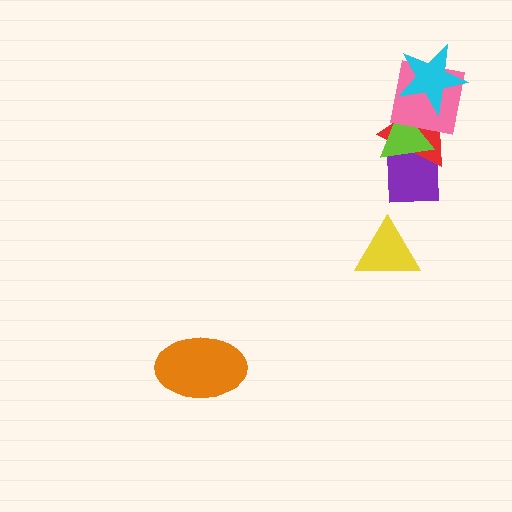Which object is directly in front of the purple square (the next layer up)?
The red triangle is directly in front of the purple square.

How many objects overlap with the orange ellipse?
0 objects overlap with the orange ellipse.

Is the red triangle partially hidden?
Yes, it is partially covered by another shape.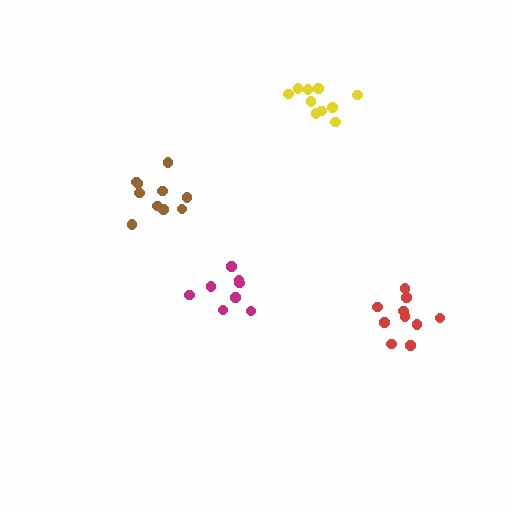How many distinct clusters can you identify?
There are 4 distinct clusters.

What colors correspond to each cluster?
The clusters are colored: yellow, brown, magenta, red.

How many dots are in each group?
Group 1: 10 dots, Group 2: 10 dots, Group 3: 8 dots, Group 4: 10 dots (38 total).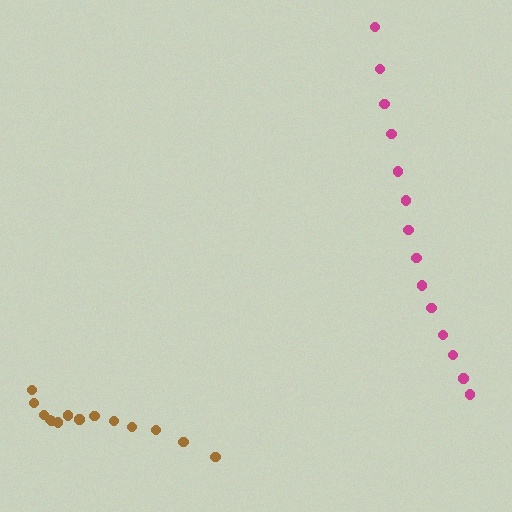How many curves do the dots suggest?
There are 2 distinct paths.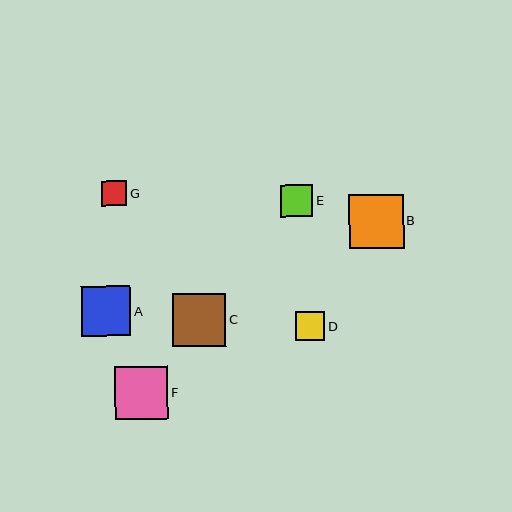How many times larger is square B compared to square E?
Square B is approximately 1.7 times the size of square E.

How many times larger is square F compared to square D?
Square F is approximately 1.8 times the size of square D.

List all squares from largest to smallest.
From largest to smallest: B, C, F, A, E, D, G.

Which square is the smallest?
Square G is the smallest with a size of approximately 25 pixels.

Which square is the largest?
Square B is the largest with a size of approximately 54 pixels.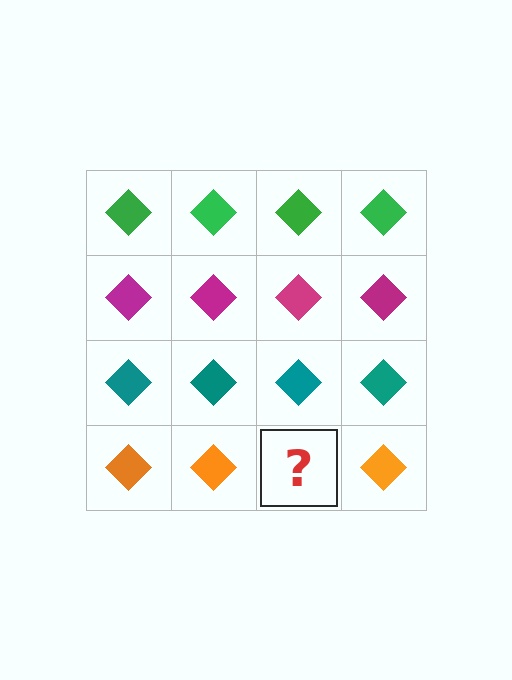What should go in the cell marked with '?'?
The missing cell should contain an orange diamond.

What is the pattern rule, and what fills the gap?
The rule is that each row has a consistent color. The gap should be filled with an orange diamond.